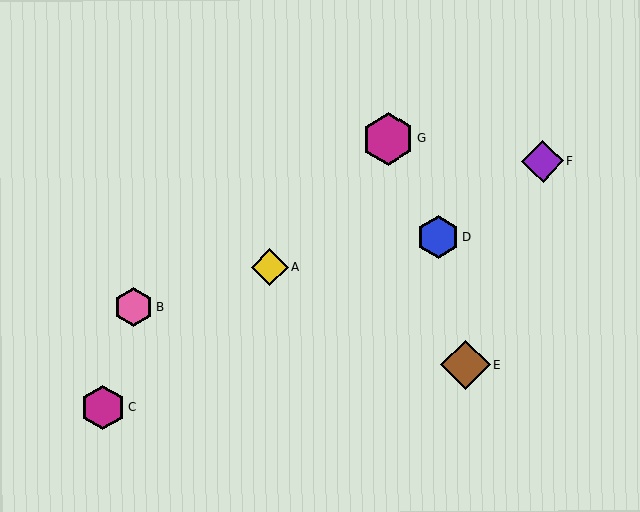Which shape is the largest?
The magenta hexagon (labeled G) is the largest.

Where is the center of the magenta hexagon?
The center of the magenta hexagon is at (388, 139).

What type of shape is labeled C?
Shape C is a magenta hexagon.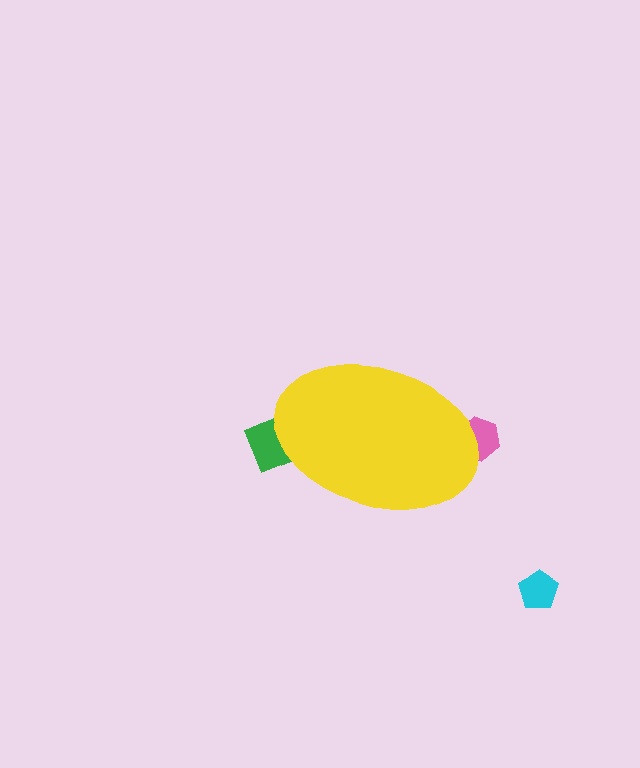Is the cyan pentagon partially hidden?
No, the cyan pentagon is fully visible.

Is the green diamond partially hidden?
Yes, the green diamond is partially hidden behind the yellow ellipse.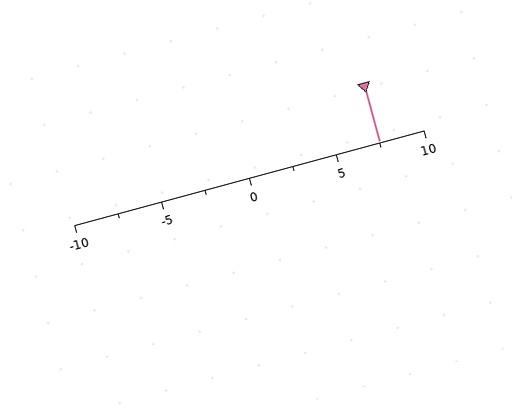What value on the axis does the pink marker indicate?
The marker indicates approximately 7.5.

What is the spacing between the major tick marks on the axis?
The major ticks are spaced 5 apart.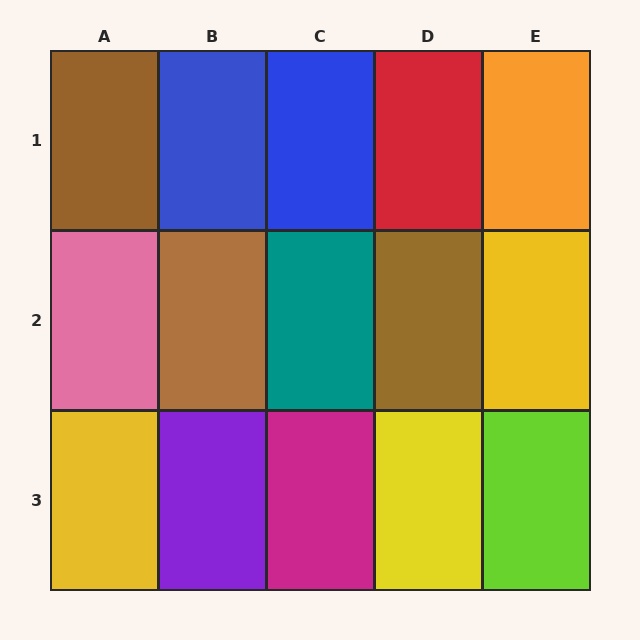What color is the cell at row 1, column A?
Brown.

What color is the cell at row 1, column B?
Blue.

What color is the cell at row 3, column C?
Magenta.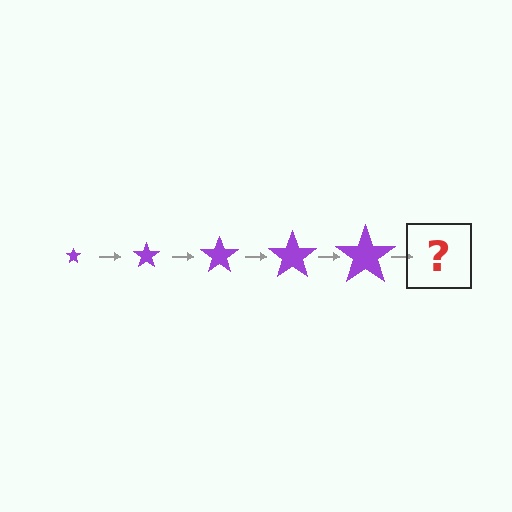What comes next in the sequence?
The next element should be a purple star, larger than the previous one.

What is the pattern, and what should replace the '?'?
The pattern is that the star gets progressively larger each step. The '?' should be a purple star, larger than the previous one.